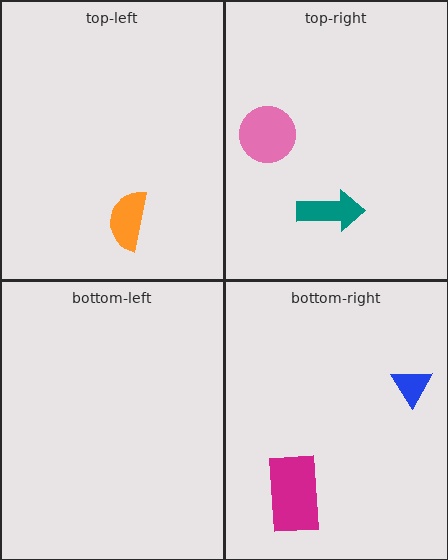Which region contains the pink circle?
The top-right region.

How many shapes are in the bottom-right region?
2.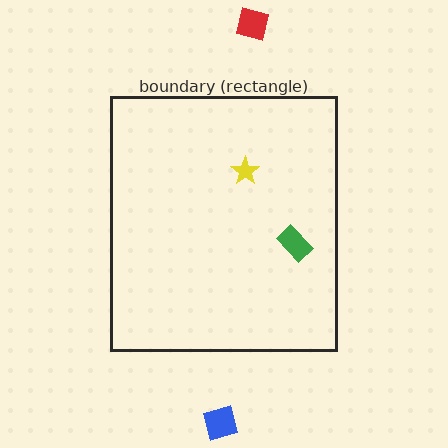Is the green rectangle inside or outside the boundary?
Inside.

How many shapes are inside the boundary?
2 inside, 2 outside.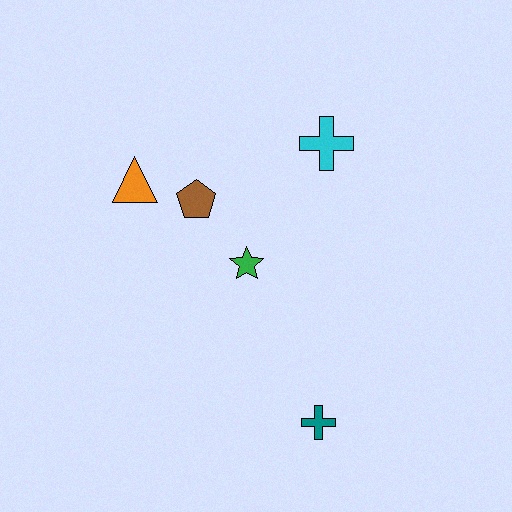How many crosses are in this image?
There are 2 crosses.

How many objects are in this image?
There are 5 objects.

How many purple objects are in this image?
There are no purple objects.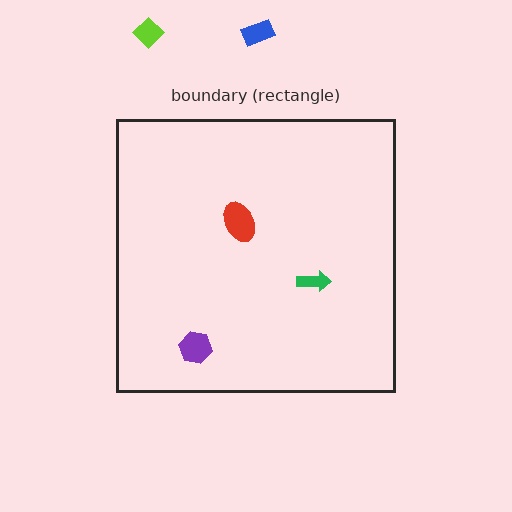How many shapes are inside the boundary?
3 inside, 2 outside.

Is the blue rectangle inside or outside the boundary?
Outside.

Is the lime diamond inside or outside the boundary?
Outside.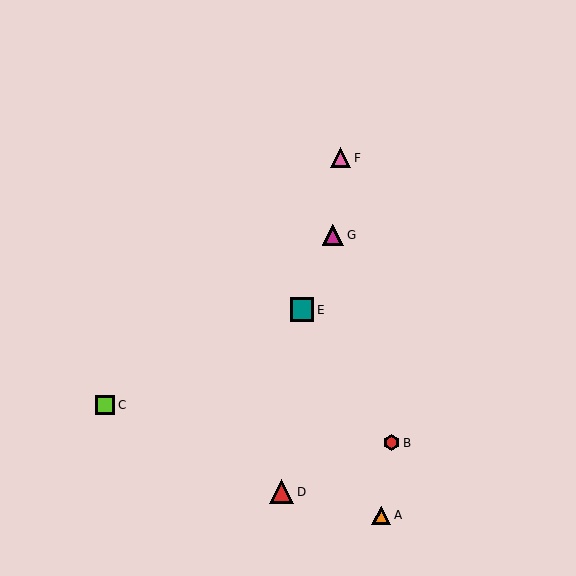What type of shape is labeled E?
Shape E is a teal square.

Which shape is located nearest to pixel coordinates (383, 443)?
The red hexagon (labeled B) at (392, 443) is nearest to that location.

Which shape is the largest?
The teal square (labeled E) is the largest.